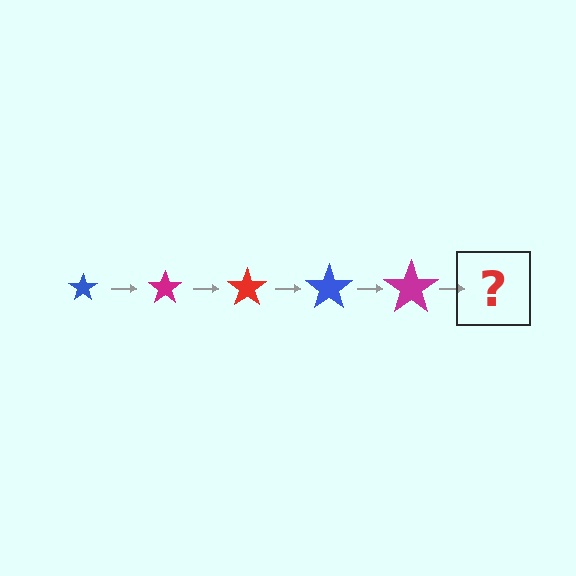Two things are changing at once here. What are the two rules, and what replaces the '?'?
The two rules are that the star grows larger each step and the color cycles through blue, magenta, and red. The '?' should be a red star, larger than the previous one.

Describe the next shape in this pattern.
It should be a red star, larger than the previous one.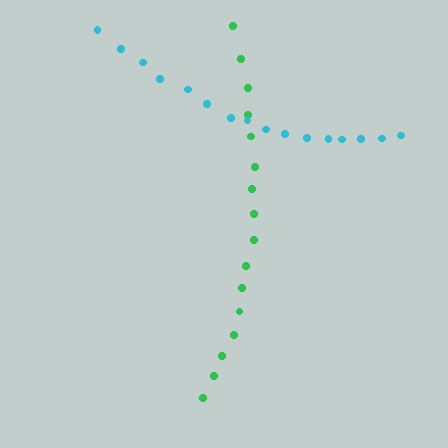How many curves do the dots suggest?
There are 2 distinct paths.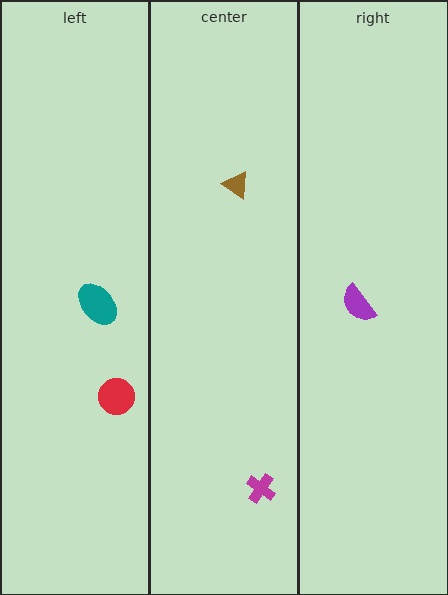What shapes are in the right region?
The purple semicircle.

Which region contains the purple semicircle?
The right region.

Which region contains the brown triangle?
The center region.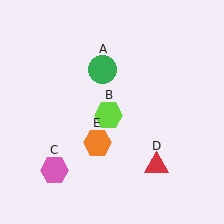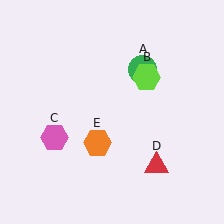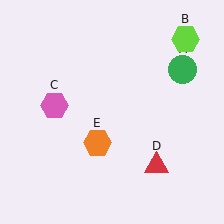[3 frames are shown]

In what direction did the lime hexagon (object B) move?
The lime hexagon (object B) moved up and to the right.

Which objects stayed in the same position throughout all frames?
Red triangle (object D) and orange hexagon (object E) remained stationary.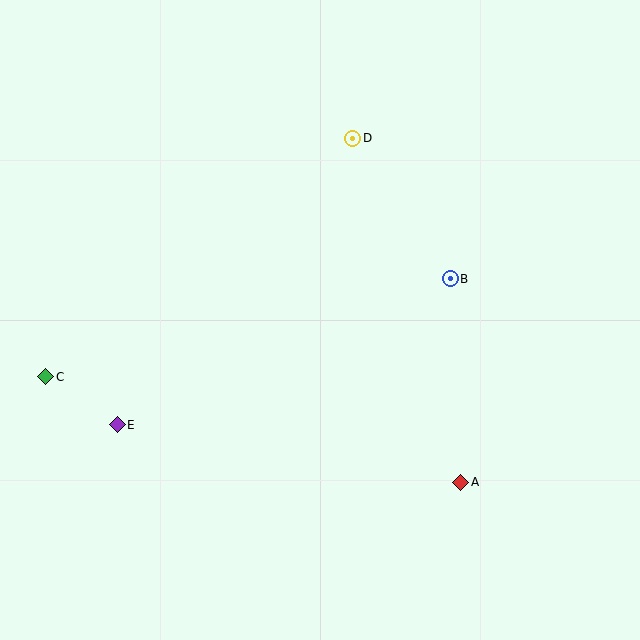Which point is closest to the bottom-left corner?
Point E is closest to the bottom-left corner.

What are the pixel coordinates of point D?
Point D is at (353, 138).